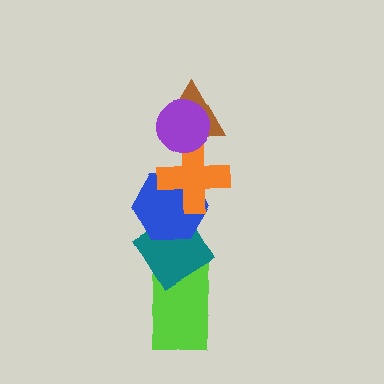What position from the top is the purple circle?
The purple circle is 1st from the top.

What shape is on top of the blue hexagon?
The orange cross is on top of the blue hexagon.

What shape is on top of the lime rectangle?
The teal diamond is on top of the lime rectangle.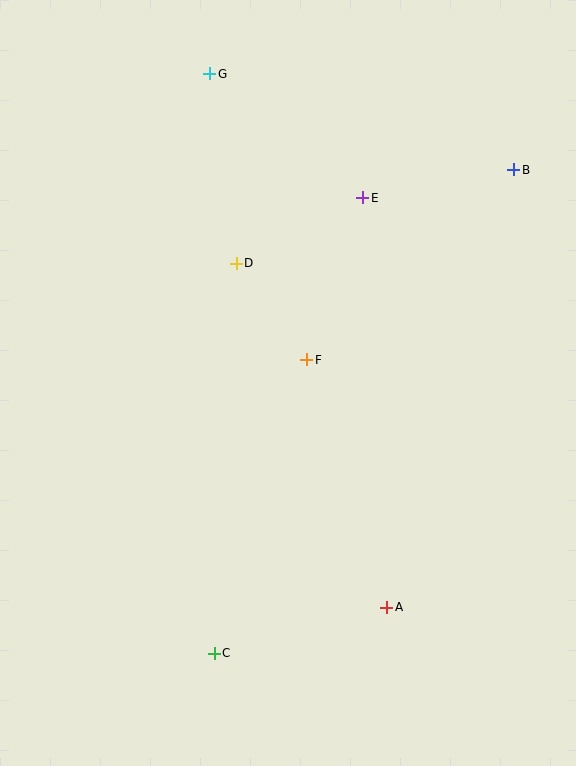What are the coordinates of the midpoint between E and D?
The midpoint between E and D is at (299, 231).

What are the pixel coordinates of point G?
Point G is at (210, 74).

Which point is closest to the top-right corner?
Point B is closest to the top-right corner.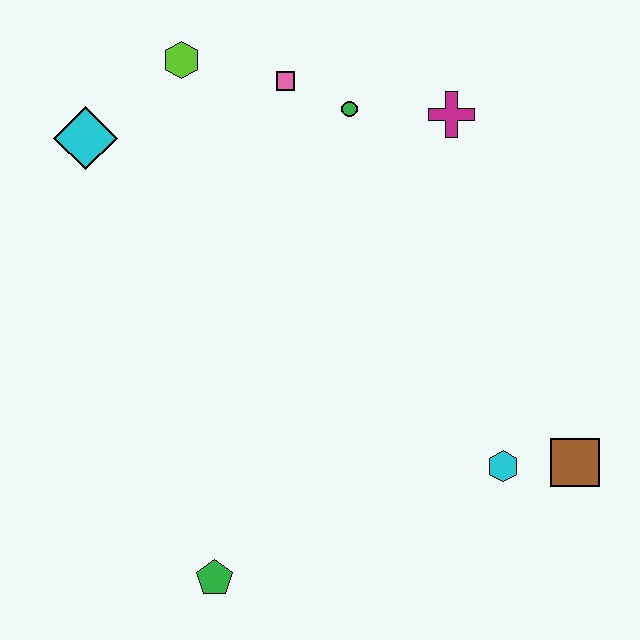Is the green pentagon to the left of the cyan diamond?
No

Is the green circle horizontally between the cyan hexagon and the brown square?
No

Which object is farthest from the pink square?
The green pentagon is farthest from the pink square.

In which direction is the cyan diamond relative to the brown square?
The cyan diamond is to the left of the brown square.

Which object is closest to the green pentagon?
The cyan hexagon is closest to the green pentagon.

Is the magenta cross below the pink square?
Yes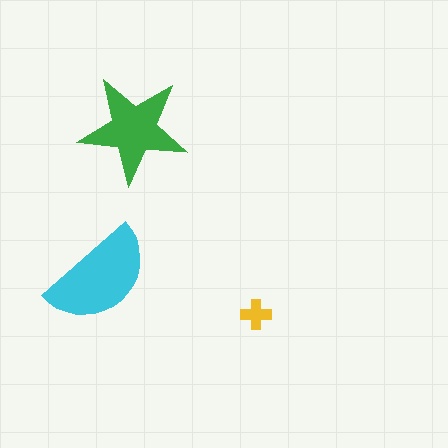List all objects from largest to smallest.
The cyan semicircle, the green star, the yellow cross.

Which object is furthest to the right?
The yellow cross is rightmost.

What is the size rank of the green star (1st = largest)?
2nd.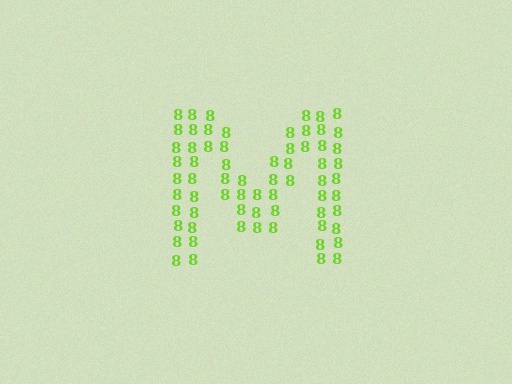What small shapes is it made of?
It is made of small digit 8's.